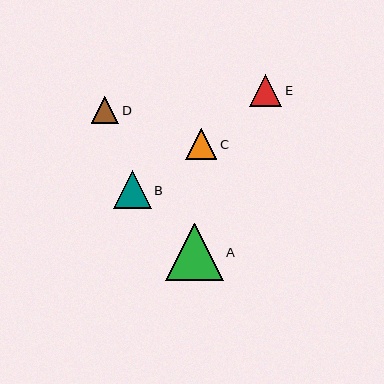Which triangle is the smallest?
Triangle D is the smallest with a size of approximately 27 pixels.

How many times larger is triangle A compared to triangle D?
Triangle A is approximately 2.1 times the size of triangle D.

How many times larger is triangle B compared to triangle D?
Triangle B is approximately 1.4 times the size of triangle D.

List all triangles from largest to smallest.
From largest to smallest: A, B, E, C, D.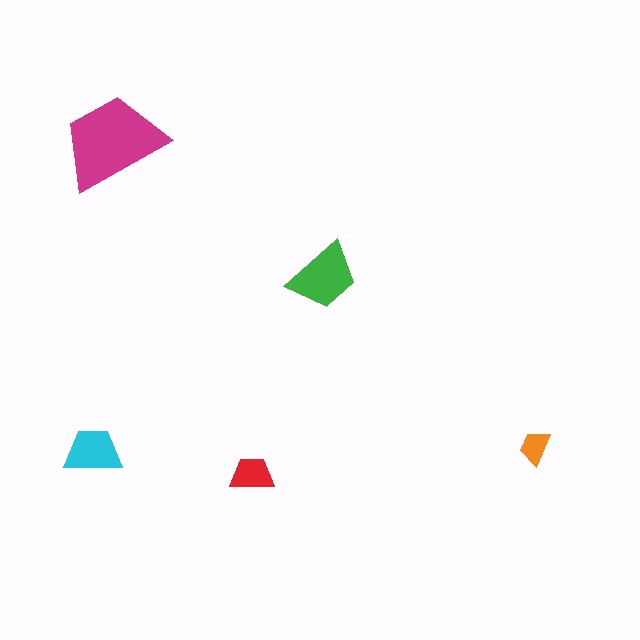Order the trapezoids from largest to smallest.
the magenta one, the green one, the cyan one, the red one, the orange one.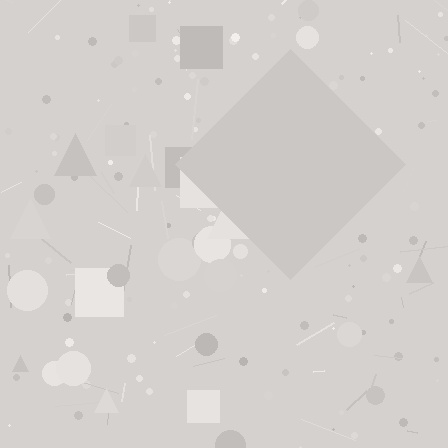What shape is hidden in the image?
A diamond is hidden in the image.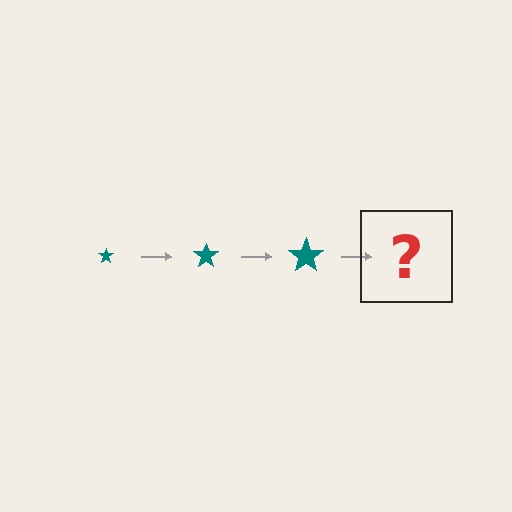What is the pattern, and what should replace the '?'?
The pattern is that the star gets progressively larger each step. The '?' should be a teal star, larger than the previous one.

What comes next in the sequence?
The next element should be a teal star, larger than the previous one.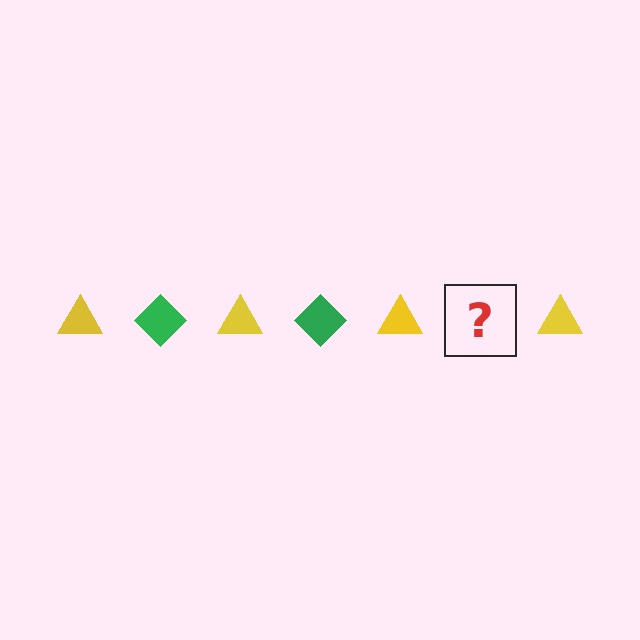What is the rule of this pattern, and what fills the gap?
The rule is that the pattern alternates between yellow triangle and green diamond. The gap should be filled with a green diamond.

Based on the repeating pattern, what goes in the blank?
The blank should be a green diamond.